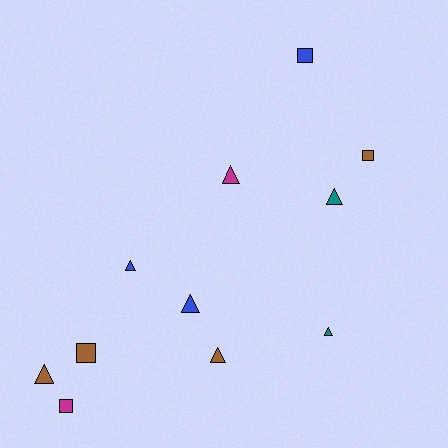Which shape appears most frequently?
Triangle, with 7 objects.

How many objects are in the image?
There are 11 objects.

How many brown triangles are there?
There are 2 brown triangles.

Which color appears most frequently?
Brown, with 4 objects.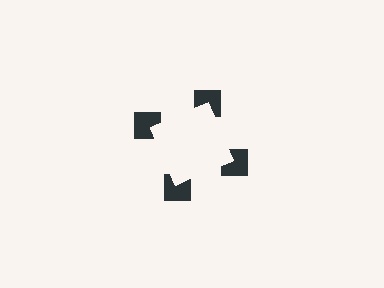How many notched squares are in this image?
There are 4 — one at each vertex of the illusory square.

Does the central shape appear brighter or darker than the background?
It typically appears slightly brighter than the background, even though no actual brightness change is drawn.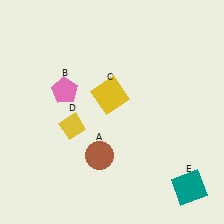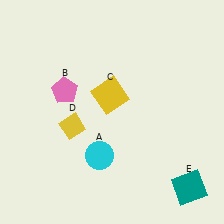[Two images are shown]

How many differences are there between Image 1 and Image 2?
There is 1 difference between the two images.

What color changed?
The circle (A) changed from brown in Image 1 to cyan in Image 2.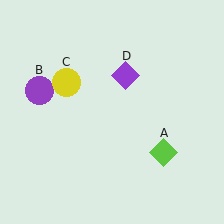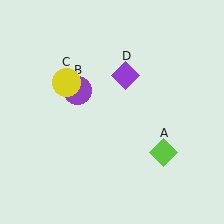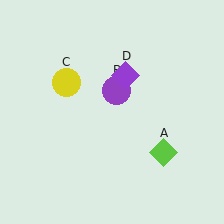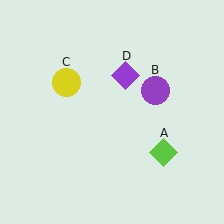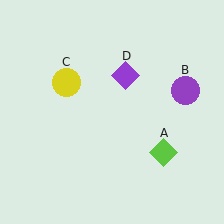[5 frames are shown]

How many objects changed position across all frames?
1 object changed position: purple circle (object B).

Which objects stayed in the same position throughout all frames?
Lime diamond (object A) and yellow circle (object C) and purple diamond (object D) remained stationary.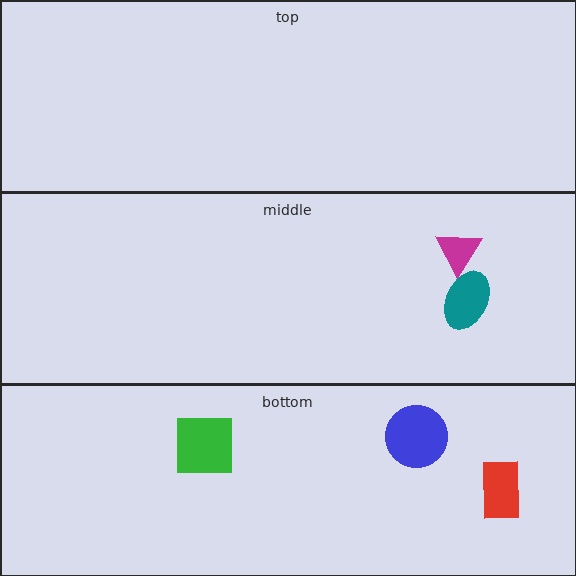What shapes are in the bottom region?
The red rectangle, the blue circle, the green square.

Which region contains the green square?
The bottom region.